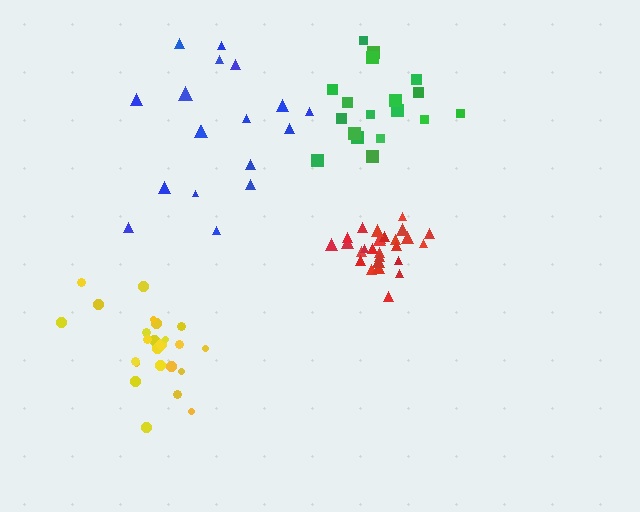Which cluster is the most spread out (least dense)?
Blue.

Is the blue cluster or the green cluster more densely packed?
Green.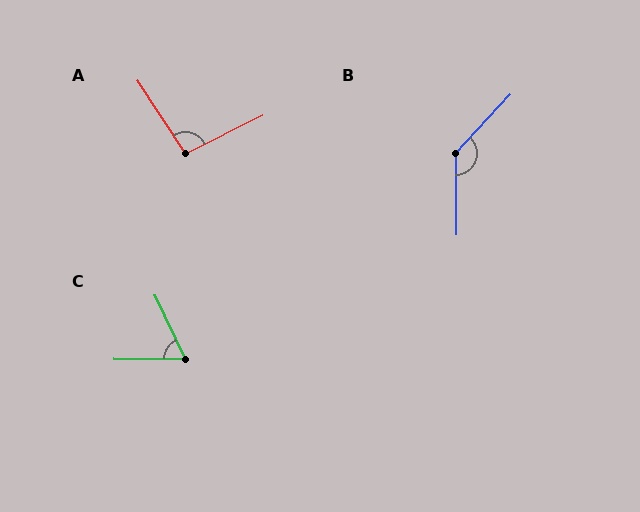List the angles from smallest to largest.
C (64°), A (97°), B (137°).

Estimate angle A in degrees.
Approximately 97 degrees.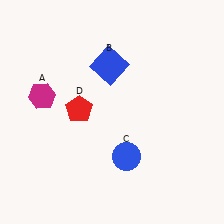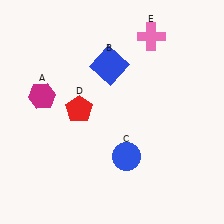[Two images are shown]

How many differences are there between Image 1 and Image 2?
There is 1 difference between the two images.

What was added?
A pink cross (E) was added in Image 2.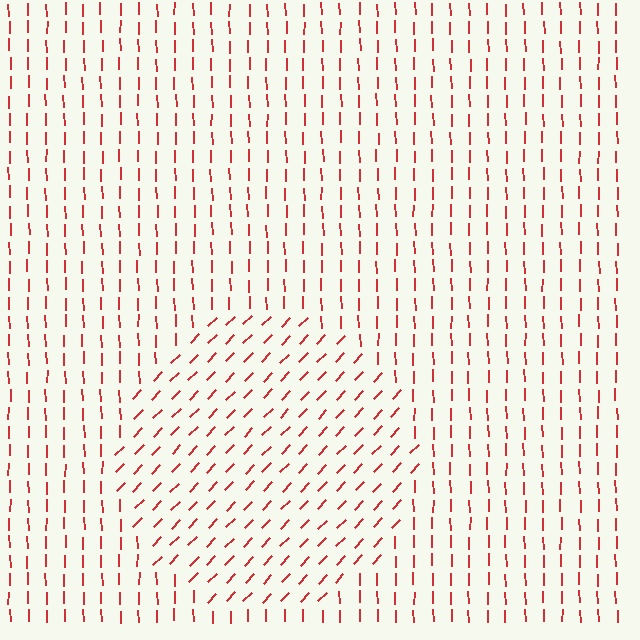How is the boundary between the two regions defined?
The boundary is defined purely by a change in line orientation (approximately 45 degrees difference). All lines are the same color and thickness.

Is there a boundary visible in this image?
Yes, there is a texture boundary formed by a change in line orientation.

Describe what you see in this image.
The image is filled with small red line segments. A circle region in the image has lines oriented differently from the surrounding lines, creating a visible texture boundary.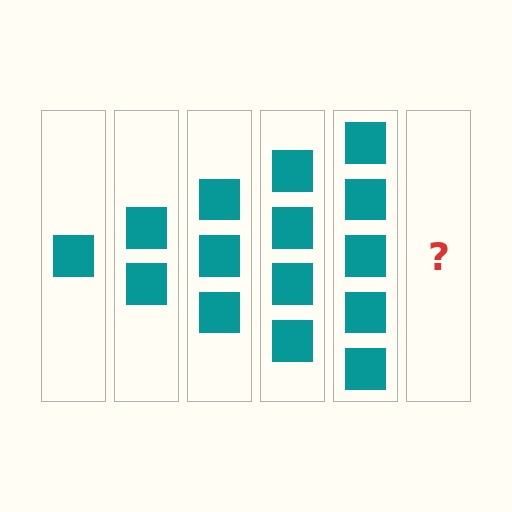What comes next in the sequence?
The next element should be 6 squares.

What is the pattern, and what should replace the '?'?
The pattern is that each step adds one more square. The '?' should be 6 squares.